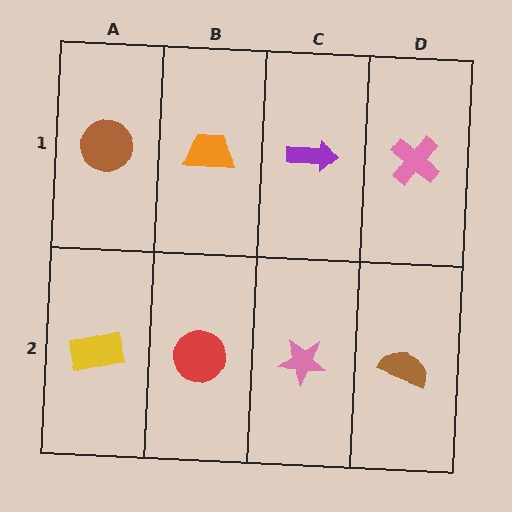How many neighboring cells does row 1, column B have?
3.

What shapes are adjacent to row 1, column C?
A pink star (row 2, column C), an orange trapezoid (row 1, column B), a pink cross (row 1, column D).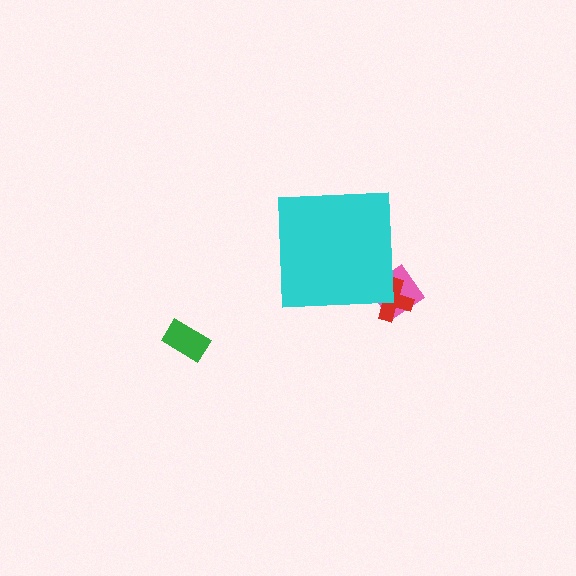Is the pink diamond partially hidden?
Yes, the pink diamond is partially hidden behind the cyan square.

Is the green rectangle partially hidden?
No, the green rectangle is fully visible.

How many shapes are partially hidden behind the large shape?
2 shapes are partially hidden.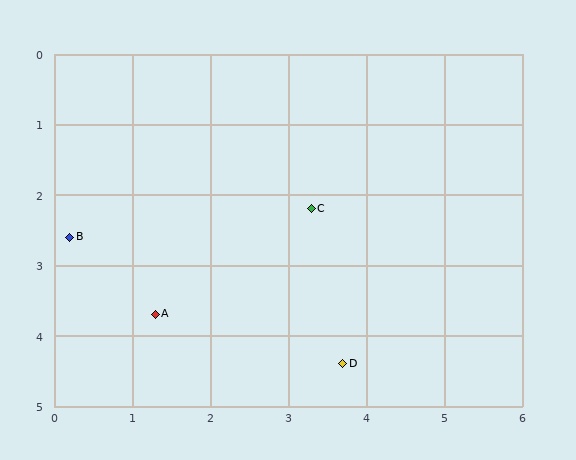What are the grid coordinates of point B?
Point B is at approximately (0.2, 2.6).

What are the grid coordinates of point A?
Point A is at approximately (1.3, 3.7).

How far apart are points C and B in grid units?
Points C and B are about 3.1 grid units apart.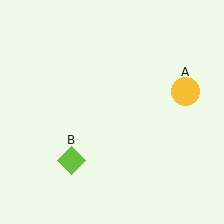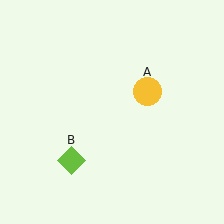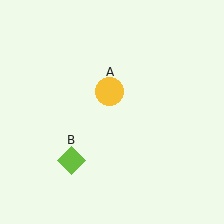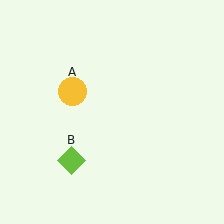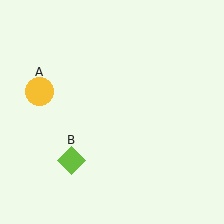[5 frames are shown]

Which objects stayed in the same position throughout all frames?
Lime diamond (object B) remained stationary.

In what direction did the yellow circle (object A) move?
The yellow circle (object A) moved left.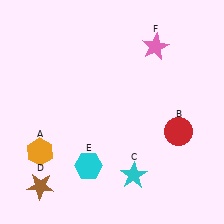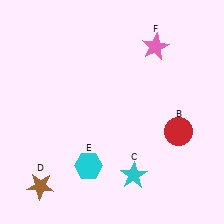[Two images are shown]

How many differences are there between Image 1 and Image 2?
There is 1 difference between the two images.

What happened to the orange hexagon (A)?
The orange hexagon (A) was removed in Image 2. It was in the bottom-left area of Image 1.